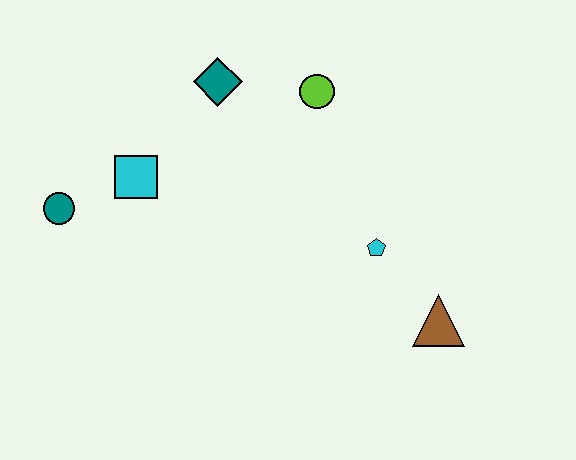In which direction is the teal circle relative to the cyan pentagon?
The teal circle is to the left of the cyan pentagon.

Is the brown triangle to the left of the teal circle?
No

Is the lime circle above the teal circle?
Yes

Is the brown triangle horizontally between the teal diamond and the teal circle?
No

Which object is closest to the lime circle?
The teal diamond is closest to the lime circle.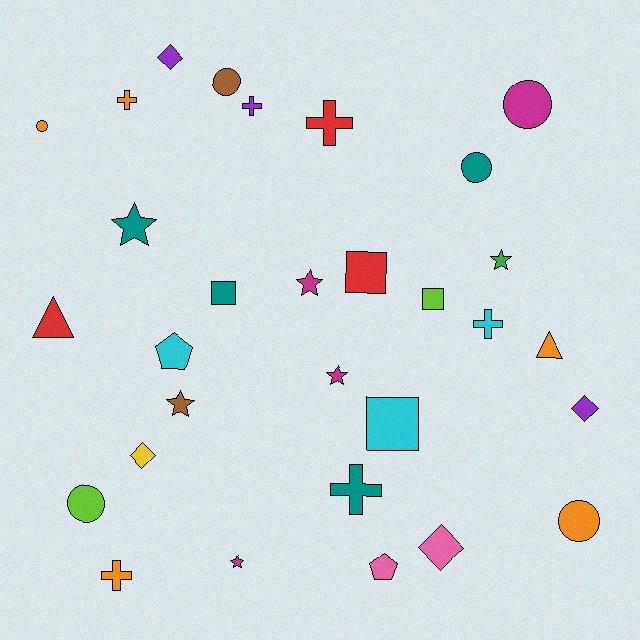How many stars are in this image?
There are 6 stars.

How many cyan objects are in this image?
There are 3 cyan objects.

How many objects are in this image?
There are 30 objects.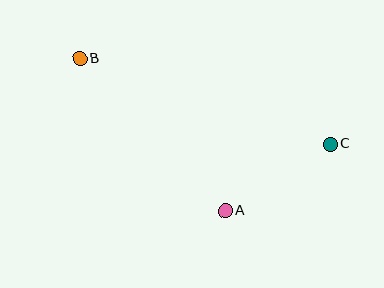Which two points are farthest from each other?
Points B and C are farthest from each other.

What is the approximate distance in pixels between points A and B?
The distance between A and B is approximately 211 pixels.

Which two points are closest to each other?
Points A and C are closest to each other.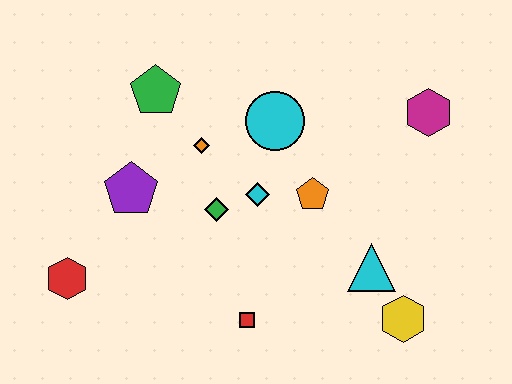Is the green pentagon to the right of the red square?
No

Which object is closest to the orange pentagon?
The cyan diamond is closest to the orange pentagon.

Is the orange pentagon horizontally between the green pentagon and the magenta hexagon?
Yes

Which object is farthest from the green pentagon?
The yellow hexagon is farthest from the green pentagon.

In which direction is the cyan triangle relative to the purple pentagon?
The cyan triangle is to the right of the purple pentagon.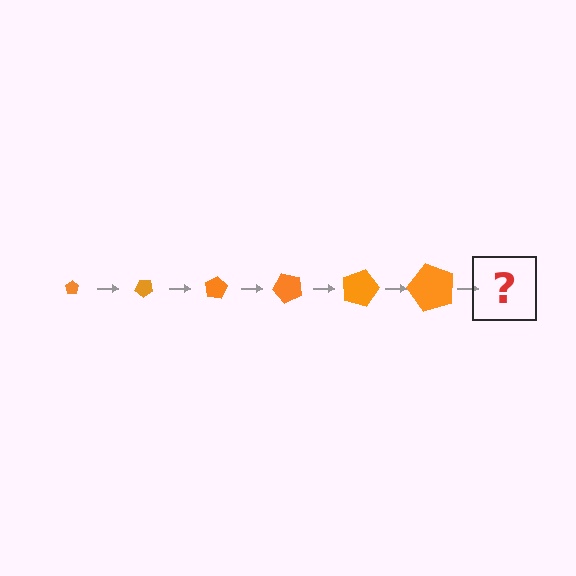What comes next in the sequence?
The next element should be a pentagon, larger than the previous one and rotated 240 degrees from the start.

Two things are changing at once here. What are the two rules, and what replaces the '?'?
The two rules are that the pentagon grows larger each step and it rotates 40 degrees each step. The '?' should be a pentagon, larger than the previous one and rotated 240 degrees from the start.